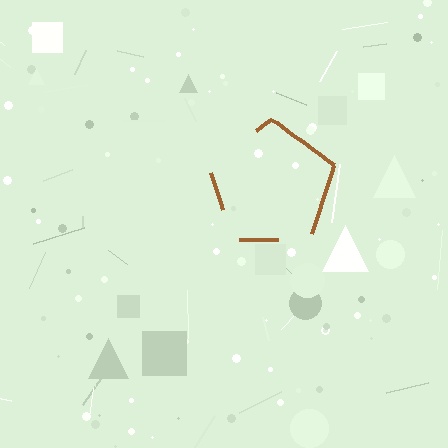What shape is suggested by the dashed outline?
The dashed outline suggests a pentagon.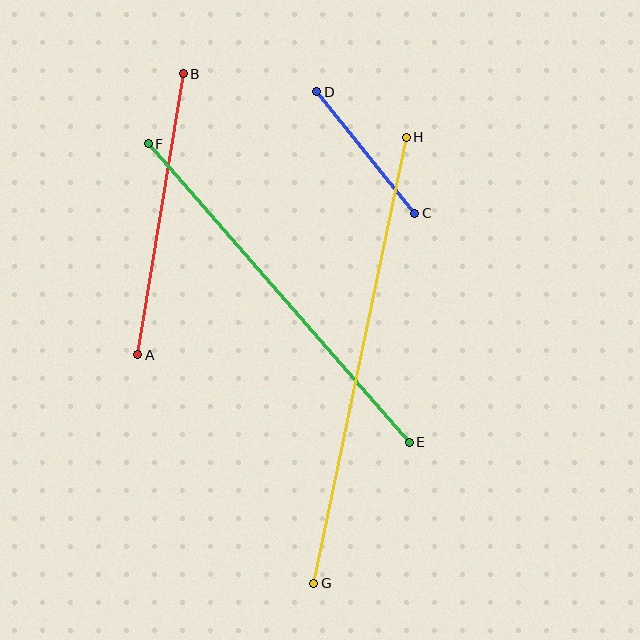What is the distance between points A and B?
The distance is approximately 285 pixels.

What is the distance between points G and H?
The distance is approximately 455 pixels.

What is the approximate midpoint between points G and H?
The midpoint is at approximately (360, 360) pixels.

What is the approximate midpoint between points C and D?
The midpoint is at approximately (366, 152) pixels.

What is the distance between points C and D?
The distance is approximately 156 pixels.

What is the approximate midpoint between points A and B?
The midpoint is at approximately (161, 214) pixels.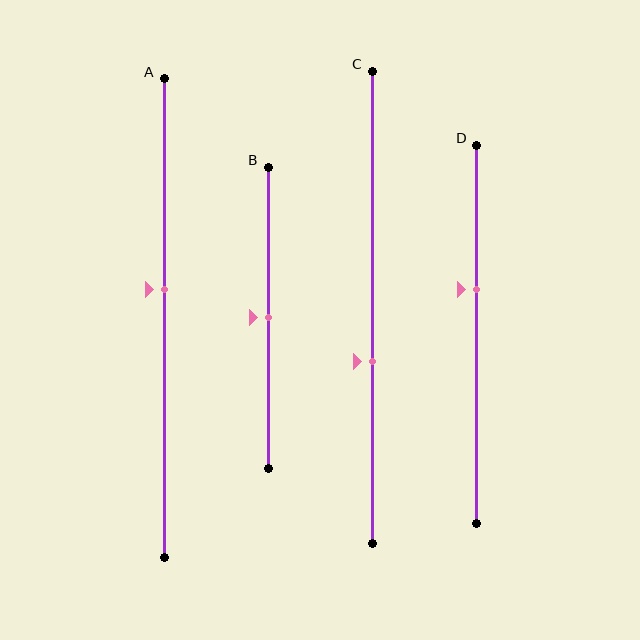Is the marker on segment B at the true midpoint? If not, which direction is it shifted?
Yes, the marker on segment B is at the true midpoint.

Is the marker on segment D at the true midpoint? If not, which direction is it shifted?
No, the marker on segment D is shifted upward by about 12% of the segment length.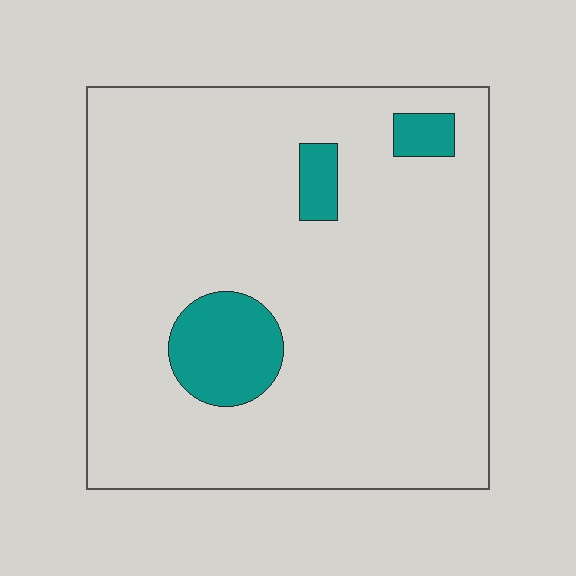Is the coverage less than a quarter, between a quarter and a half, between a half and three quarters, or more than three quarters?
Less than a quarter.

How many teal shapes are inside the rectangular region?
3.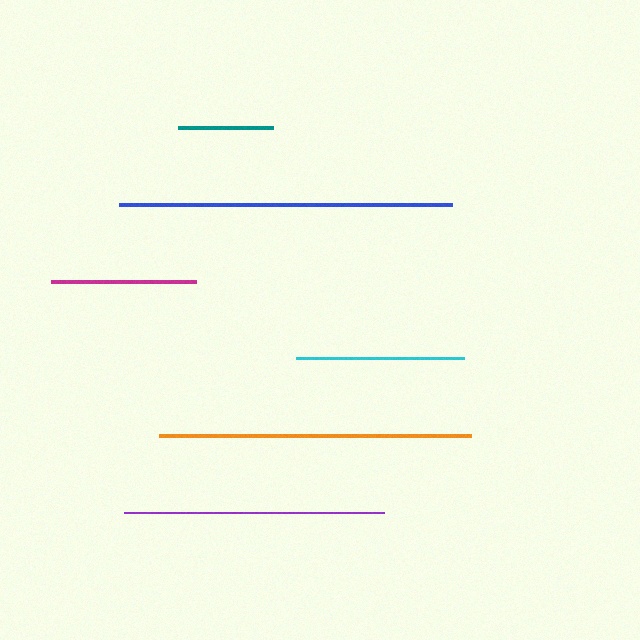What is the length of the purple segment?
The purple segment is approximately 259 pixels long.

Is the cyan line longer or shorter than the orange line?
The orange line is longer than the cyan line.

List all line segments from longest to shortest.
From longest to shortest: blue, orange, purple, cyan, magenta, teal.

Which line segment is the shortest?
The teal line is the shortest at approximately 95 pixels.